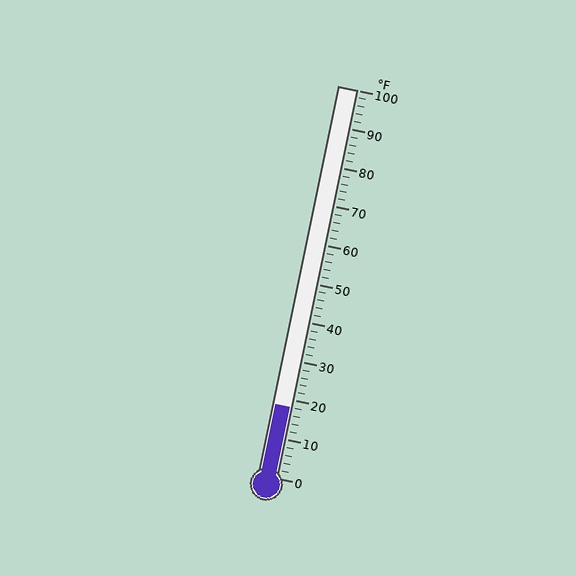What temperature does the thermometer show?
The thermometer shows approximately 18°F.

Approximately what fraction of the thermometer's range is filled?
The thermometer is filled to approximately 20% of its range.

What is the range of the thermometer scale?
The thermometer scale ranges from 0°F to 100°F.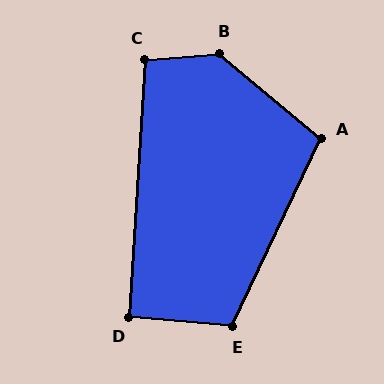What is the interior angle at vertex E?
Approximately 110 degrees (obtuse).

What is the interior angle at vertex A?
Approximately 104 degrees (obtuse).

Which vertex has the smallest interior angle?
D, at approximately 92 degrees.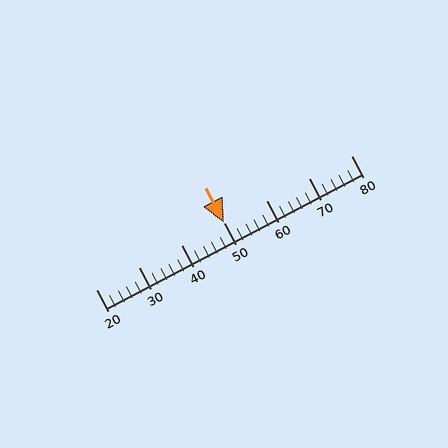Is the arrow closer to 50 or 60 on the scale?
The arrow is closer to 50.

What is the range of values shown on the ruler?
The ruler shows values from 20 to 80.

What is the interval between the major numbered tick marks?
The major tick marks are spaced 10 units apart.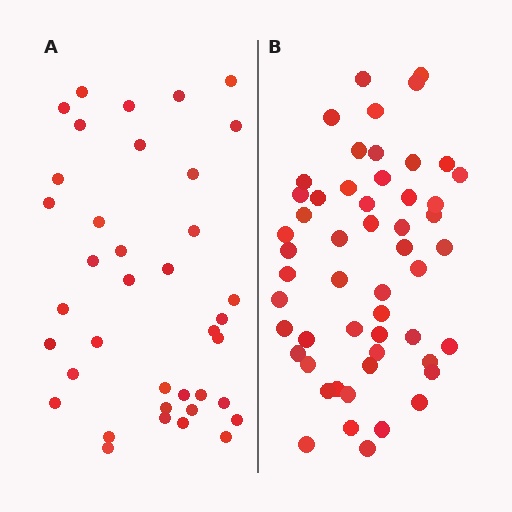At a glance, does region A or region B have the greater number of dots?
Region B (the right region) has more dots.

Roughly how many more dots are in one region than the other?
Region B has approximately 15 more dots than region A.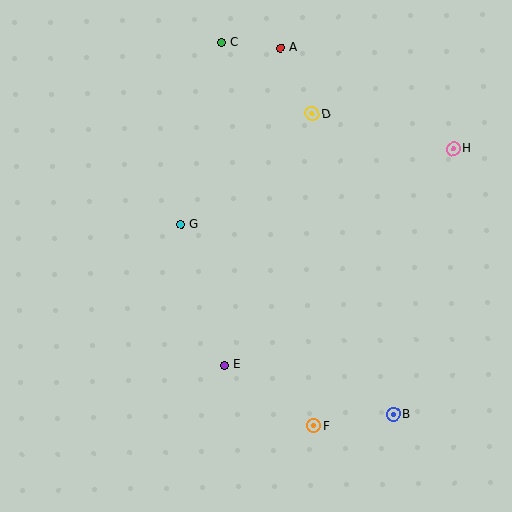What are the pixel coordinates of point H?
Point H is at (453, 149).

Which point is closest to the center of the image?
Point G at (181, 225) is closest to the center.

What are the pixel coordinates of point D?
Point D is at (312, 114).